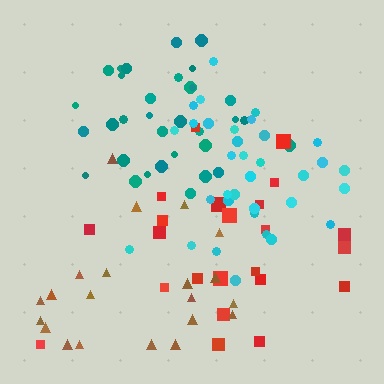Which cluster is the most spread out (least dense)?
Brown.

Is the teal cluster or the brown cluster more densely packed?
Teal.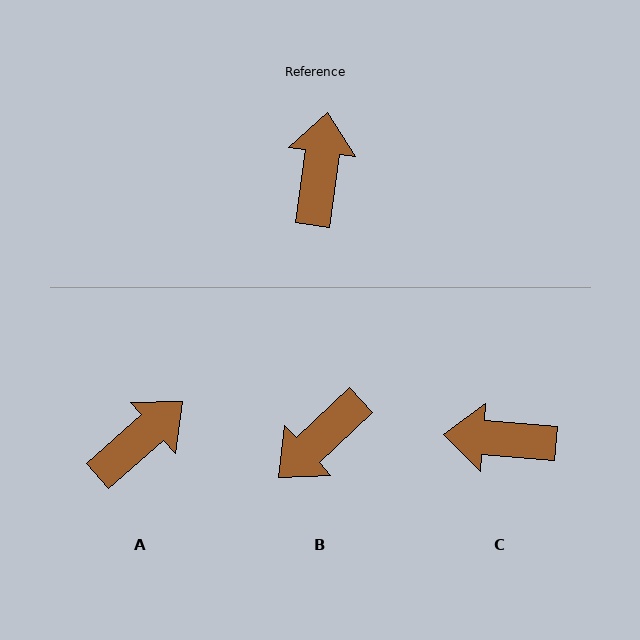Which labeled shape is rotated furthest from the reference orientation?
B, about 141 degrees away.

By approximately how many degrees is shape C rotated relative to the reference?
Approximately 93 degrees counter-clockwise.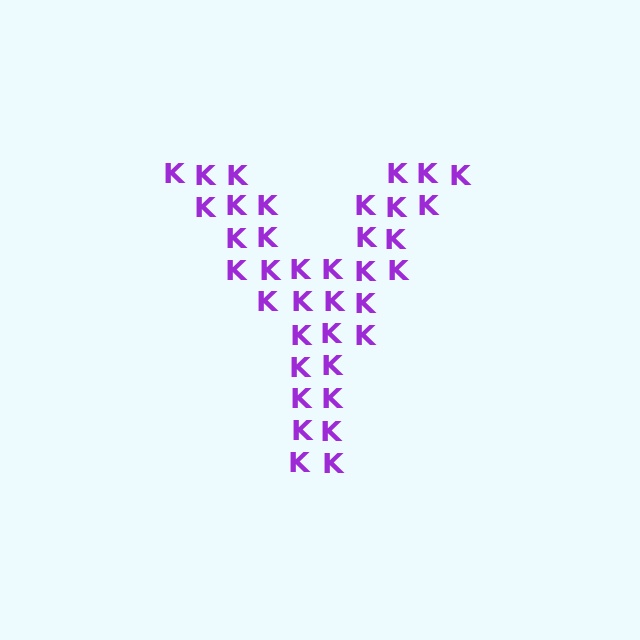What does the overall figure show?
The overall figure shows the letter Y.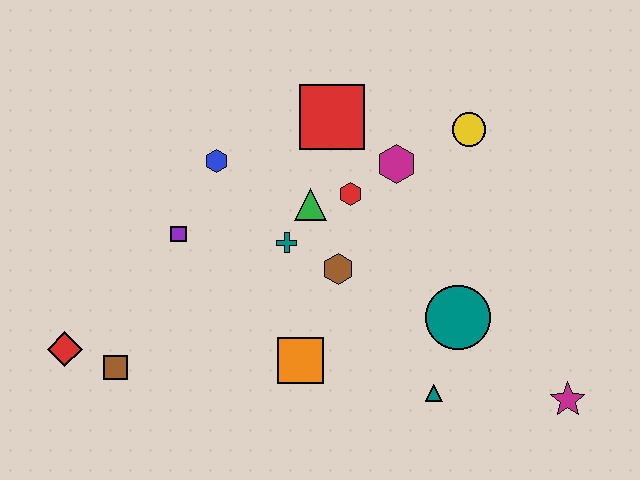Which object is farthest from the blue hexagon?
The magenta star is farthest from the blue hexagon.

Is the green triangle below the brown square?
No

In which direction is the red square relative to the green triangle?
The red square is above the green triangle.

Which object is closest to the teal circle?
The teal triangle is closest to the teal circle.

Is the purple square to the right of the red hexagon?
No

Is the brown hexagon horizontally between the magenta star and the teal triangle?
No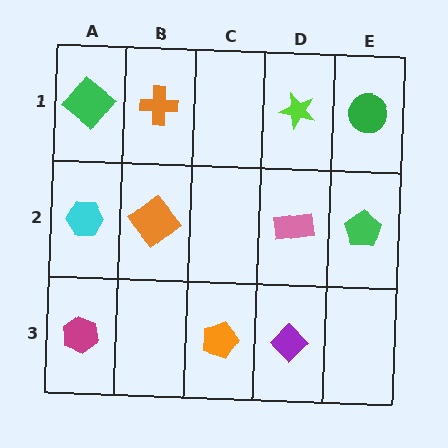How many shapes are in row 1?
4 shapes.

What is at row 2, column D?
A pink rectangle.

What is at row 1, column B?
An orange cross.